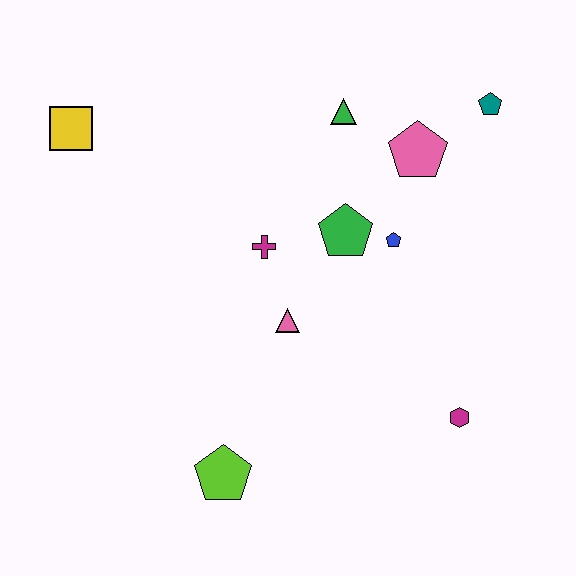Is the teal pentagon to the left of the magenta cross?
No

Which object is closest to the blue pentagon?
The green pentagon is closest to the blue pentagon.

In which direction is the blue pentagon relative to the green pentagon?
The blue pentagon is to the right of the green pentagon.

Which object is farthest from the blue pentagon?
The yellow square is farthest from the blue pentagon.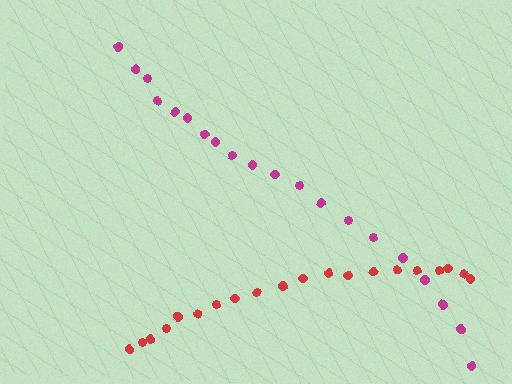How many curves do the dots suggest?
There are 2 distinct paths.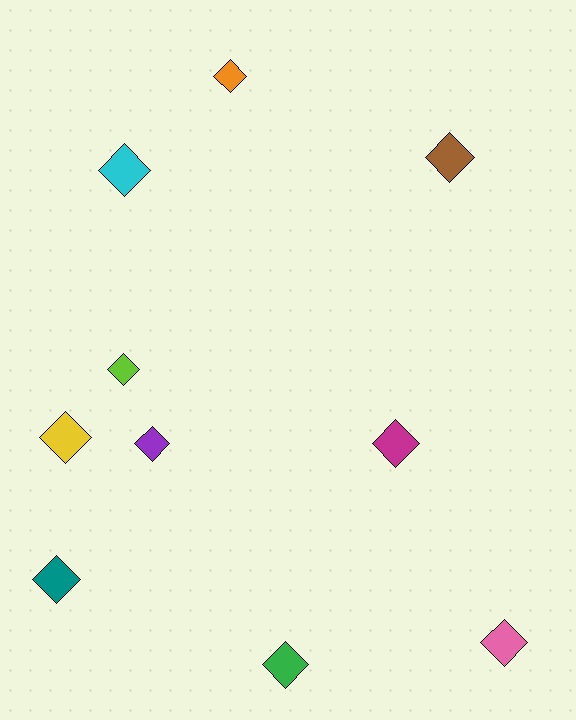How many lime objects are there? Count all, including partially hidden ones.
There is 1 lime object.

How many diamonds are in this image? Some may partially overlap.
There are 10 diamonds.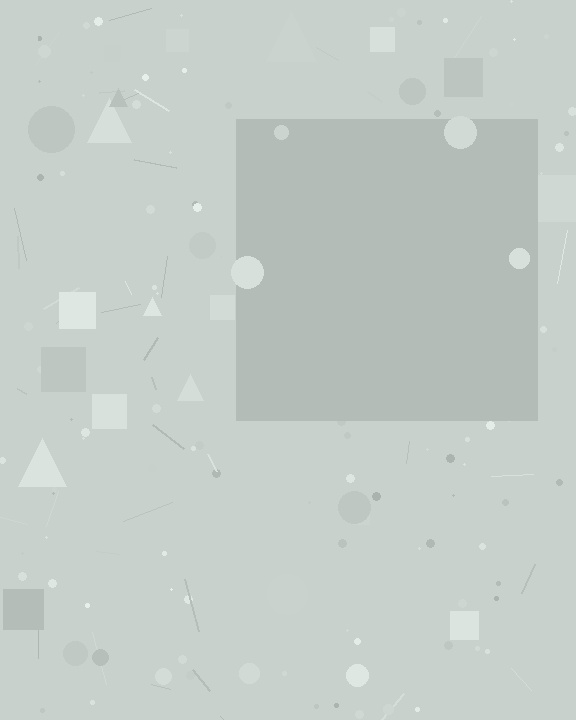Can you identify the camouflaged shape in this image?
The camouflaged shape is a square.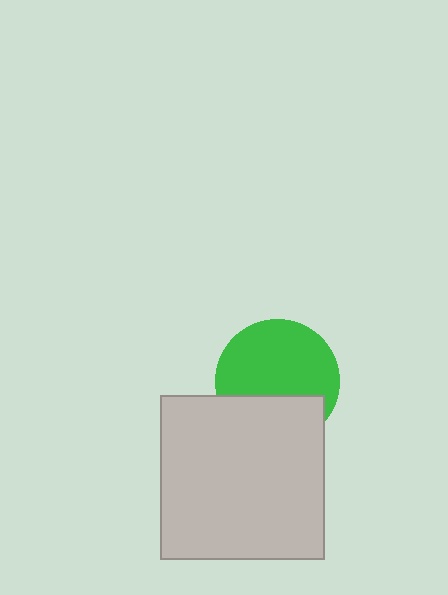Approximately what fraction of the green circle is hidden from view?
Roughly 34% of the green circle is hidden behind the light gray square.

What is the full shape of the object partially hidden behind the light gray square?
The partially hidden object is a green circle.